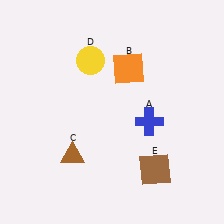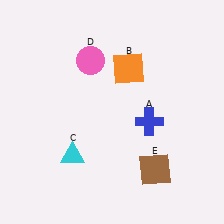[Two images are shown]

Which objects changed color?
C changed from brown to cyan. D changed from yellow to pink.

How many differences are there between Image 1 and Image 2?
There are 2 differences between the two images.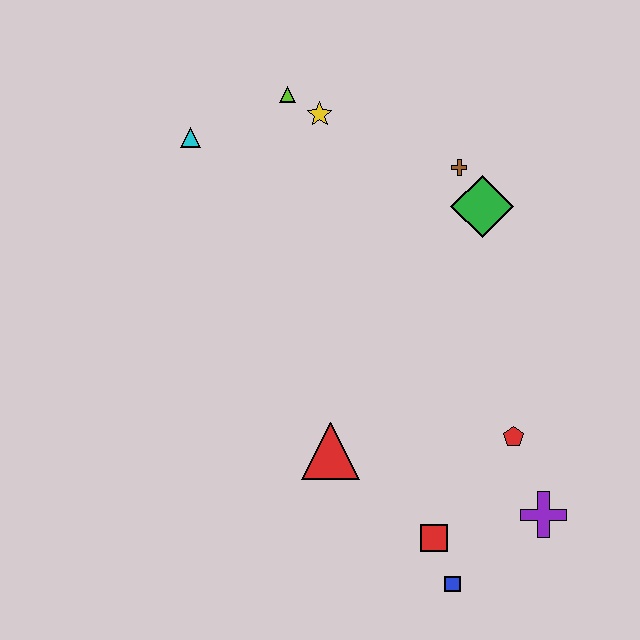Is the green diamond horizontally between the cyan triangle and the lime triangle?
No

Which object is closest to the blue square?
The red square is closest to the blue square.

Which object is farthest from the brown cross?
The blue square is farthest from the brown cross.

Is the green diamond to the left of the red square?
No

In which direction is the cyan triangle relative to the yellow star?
The cyan triangle is to the left of the yellow star.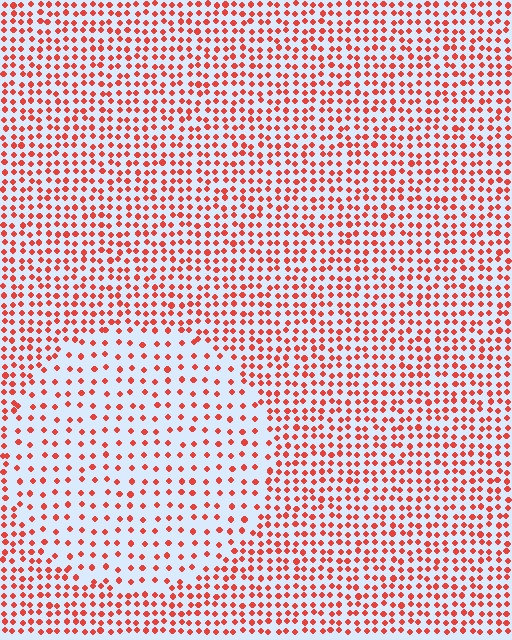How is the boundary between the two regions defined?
The boundary is defined by a change in element density (approximately 2.0x ratio). All elements are the same color, size, and shape.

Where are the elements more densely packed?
The elements are more densely packed outside the circle boundary.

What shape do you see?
I see a circle.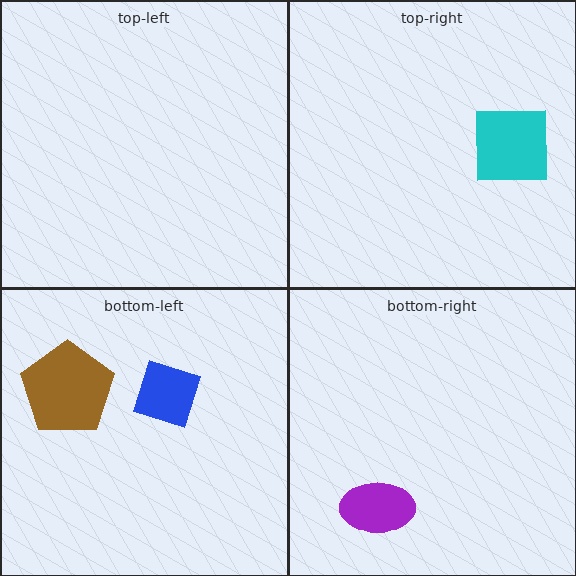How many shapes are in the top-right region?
1.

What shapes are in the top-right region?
The cyan square.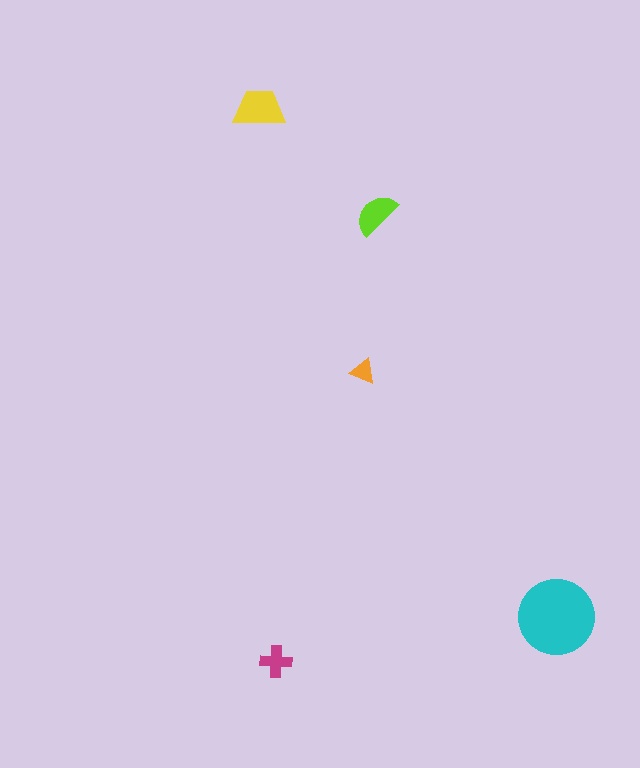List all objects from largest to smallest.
The cyan circle, the yellow trapezoid, the lime semicircle, the magenta cross, the orange triangle.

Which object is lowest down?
The magenta cross is bottommost.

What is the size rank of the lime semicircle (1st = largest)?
3rd.